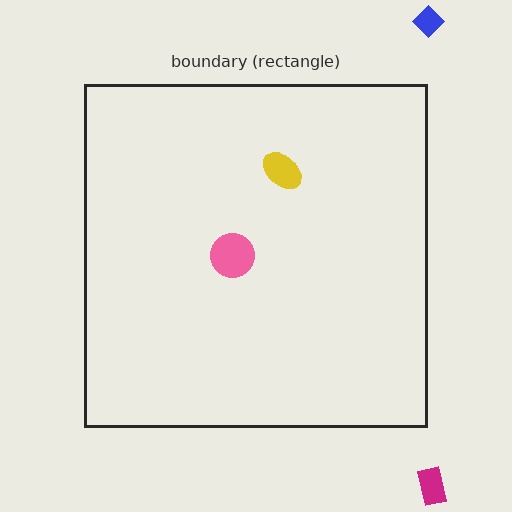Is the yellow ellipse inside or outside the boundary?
Inside.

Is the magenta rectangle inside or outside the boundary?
Outside.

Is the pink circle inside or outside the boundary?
Inside.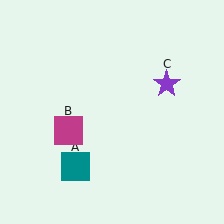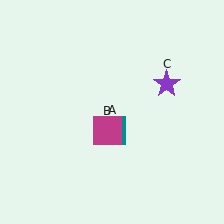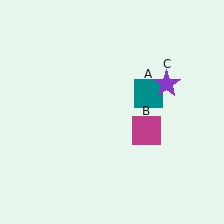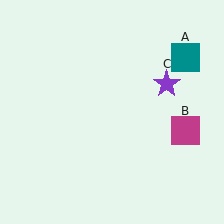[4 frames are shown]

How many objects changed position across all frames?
2 objects changed position: teal square (object A), magenta square (object B).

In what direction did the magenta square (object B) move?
The magenta square (object B) moved right.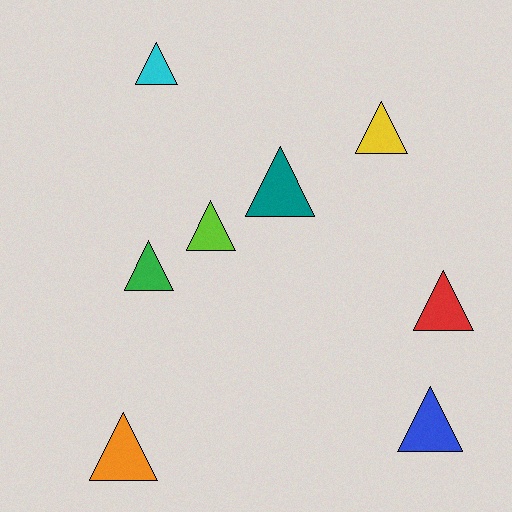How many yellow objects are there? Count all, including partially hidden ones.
There is 1 yellow object.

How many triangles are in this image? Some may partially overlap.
There are 8 triangles.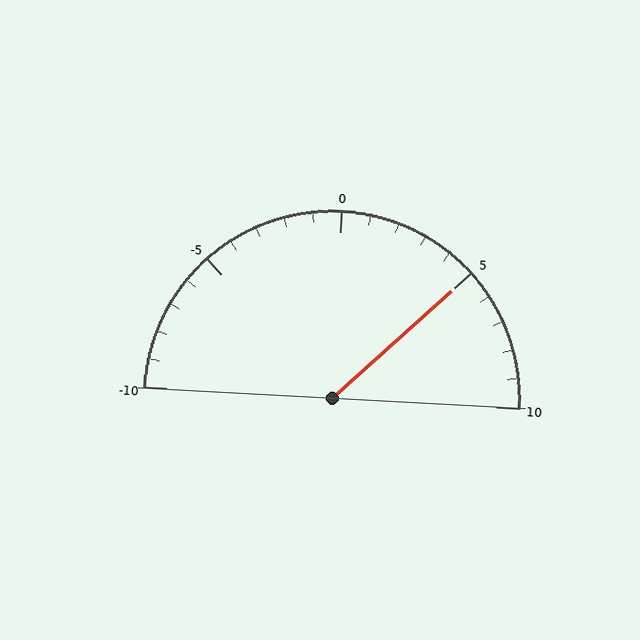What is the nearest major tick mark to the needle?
The nearest major tick mark is 5.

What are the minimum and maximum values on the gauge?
The gauge ranges from -10 to 10.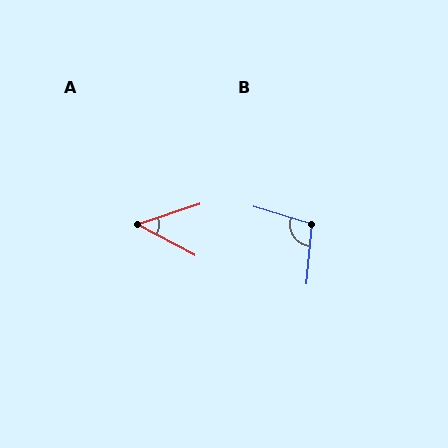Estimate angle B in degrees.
Approximately 101 degrees.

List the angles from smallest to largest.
A (46°), B (101°).